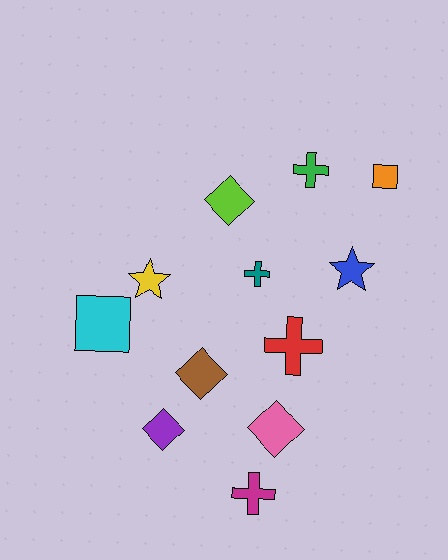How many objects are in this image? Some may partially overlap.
There are 12 objects.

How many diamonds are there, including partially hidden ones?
There are 4 diamonds.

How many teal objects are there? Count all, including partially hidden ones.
There is 1 teal object.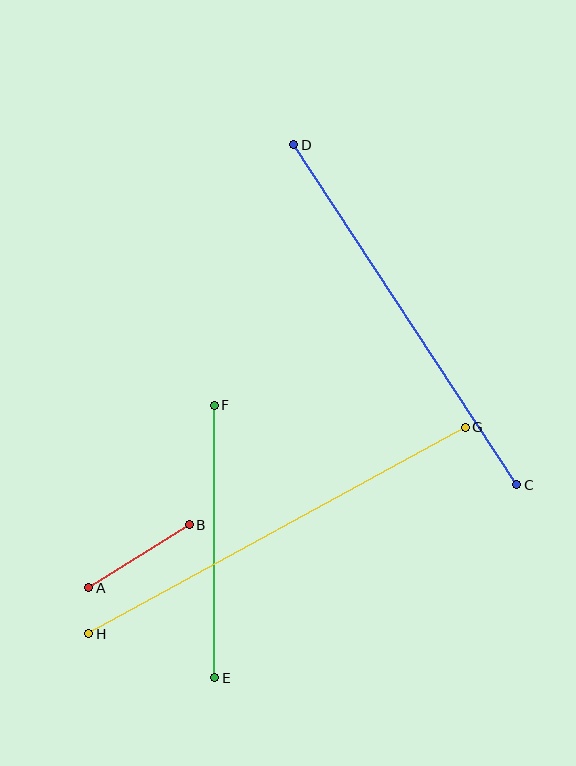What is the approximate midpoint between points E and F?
The midpoint is at approximately (215, 541) pixels.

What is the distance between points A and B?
The distance is approximately 119 pixels.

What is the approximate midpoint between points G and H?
The midpoint is at approximately (277, 531) pixels.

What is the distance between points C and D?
The distance is approximately 407 pixels.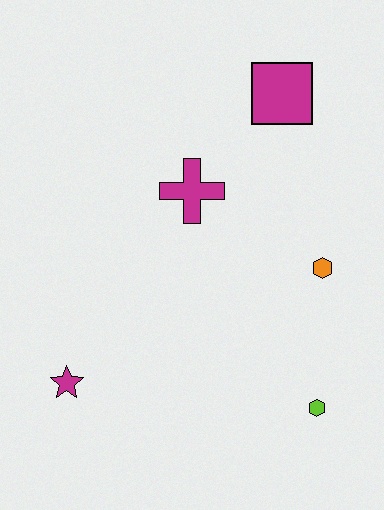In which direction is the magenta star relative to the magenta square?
The magenta star is below the magenta square.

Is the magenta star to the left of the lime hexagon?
Yes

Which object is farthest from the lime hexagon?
The magenta square is farthest from the lime hexagon.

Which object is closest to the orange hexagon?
The lime hexagon is closest to the orange hexagon.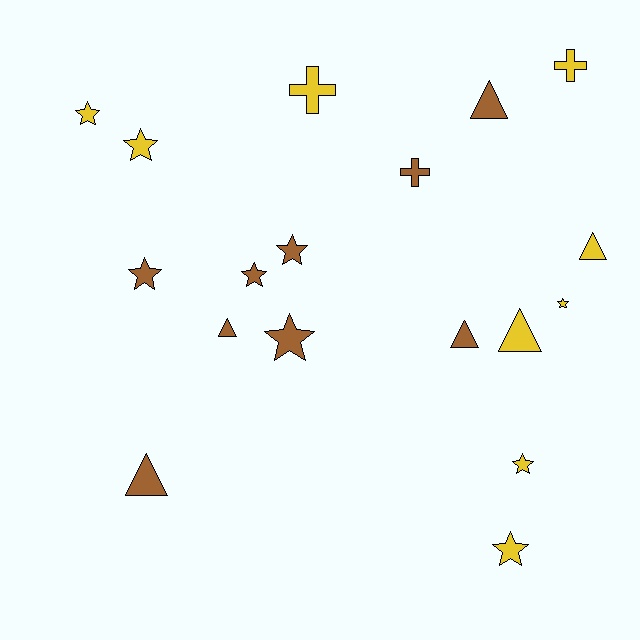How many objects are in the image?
There are 18 objects.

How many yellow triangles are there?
There are 2 yellow triangles.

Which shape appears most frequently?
Star, with 9 objects.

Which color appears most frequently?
Brown, with 9 objects.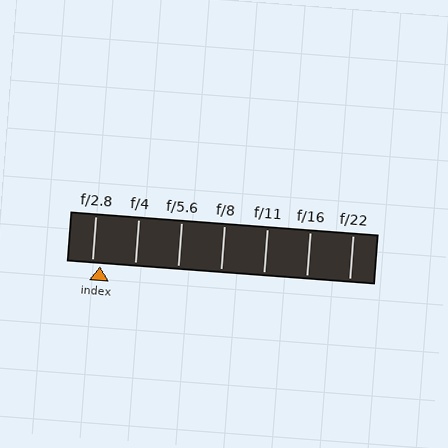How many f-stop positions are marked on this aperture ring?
There are 7 f-stop positions marked.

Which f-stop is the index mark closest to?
The index mark is closest to f/2.8.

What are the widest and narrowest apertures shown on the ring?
The widest aperture shown is f/2.8 and the narrowest is f/22.